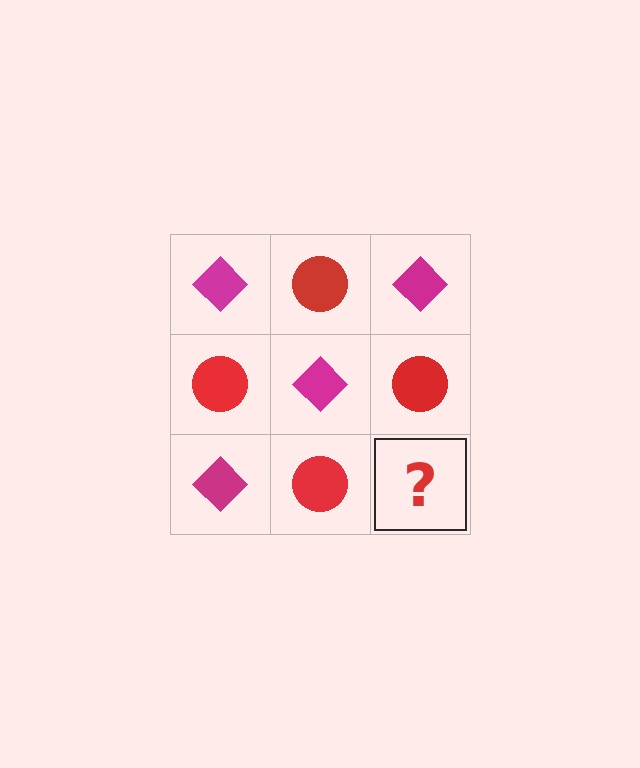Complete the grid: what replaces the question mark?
The question mark should be replaced with a magenta diamond.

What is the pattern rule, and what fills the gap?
The rule is that it alternates magenta diamond and red circle in a checkerboard pattern. The gap should be filled with a magenta diamond.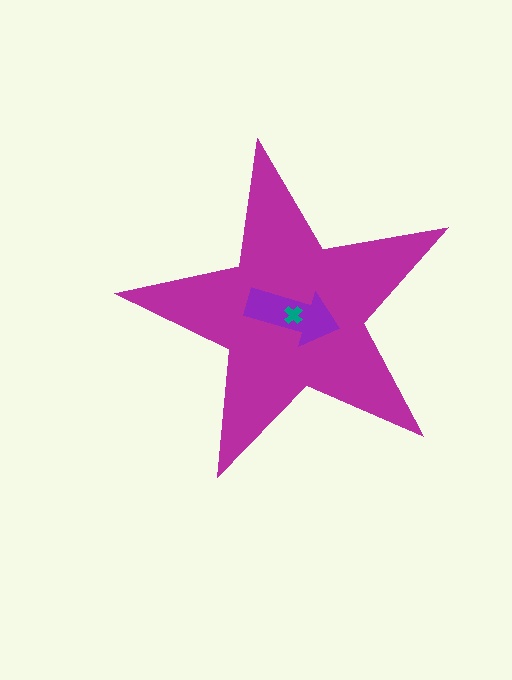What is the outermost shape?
The magenta star.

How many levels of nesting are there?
3.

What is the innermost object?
The teal cross.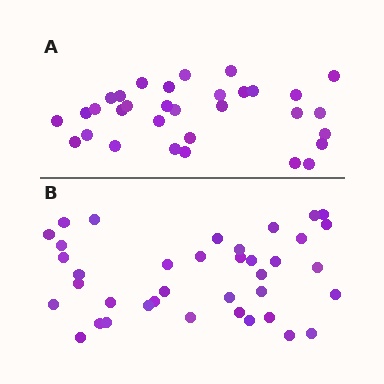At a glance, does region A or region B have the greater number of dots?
Region B (the bottom region) has more dots.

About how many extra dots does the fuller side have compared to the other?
Region B has about 6 more dots than region A.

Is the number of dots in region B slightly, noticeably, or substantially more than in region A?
Region B has only slightly more — the two regions are fairly close. The ratio is roughly 1.2 to 1.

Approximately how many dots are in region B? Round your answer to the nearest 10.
About 40 dots. (The exact count is 38, which rounds to 40.)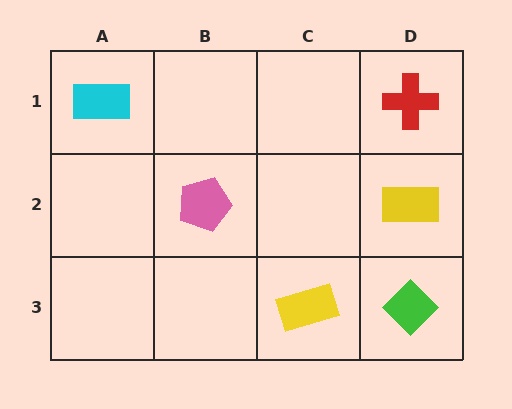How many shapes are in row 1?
2 shapes.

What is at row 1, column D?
A red cross.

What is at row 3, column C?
A yellow rectangle.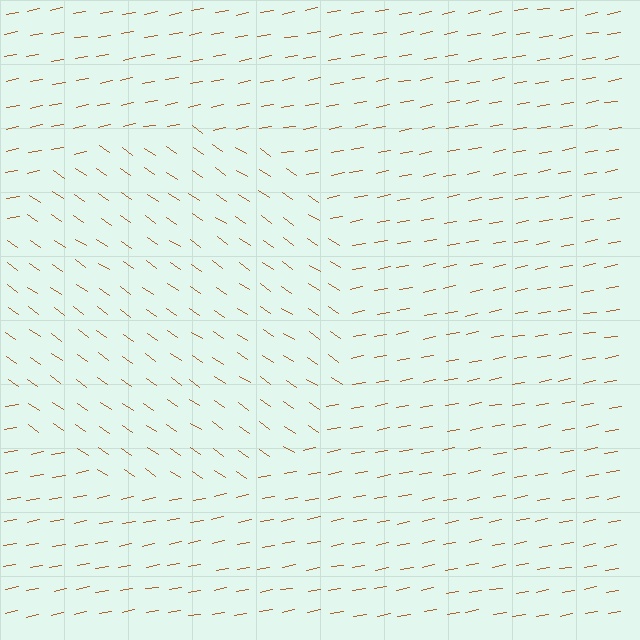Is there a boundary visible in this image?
Yes, there is a texture boundary formed by a change in line orientation.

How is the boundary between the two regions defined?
The boundary is defined purely by a change in line orientation (approximately 45 degrees difference). All lines are the same color and thickness.